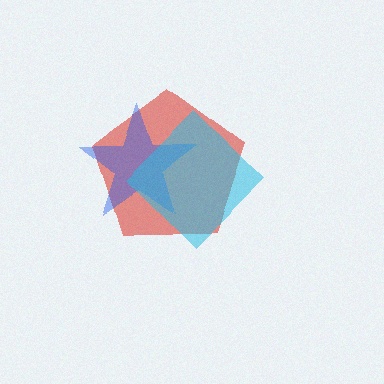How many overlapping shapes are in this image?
There are 3 overlapping shapes in the image.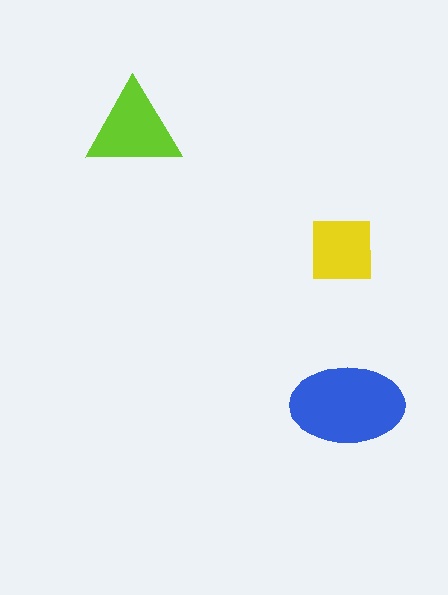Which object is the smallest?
The yellow square.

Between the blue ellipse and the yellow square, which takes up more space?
The blue ellipse.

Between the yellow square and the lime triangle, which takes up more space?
The lime triangle.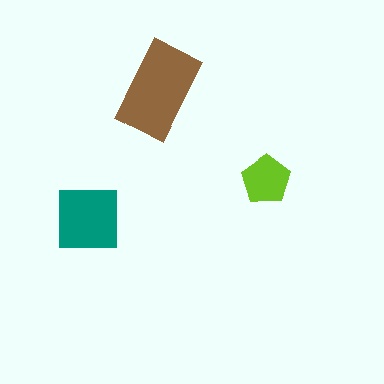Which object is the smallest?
The lime pentagon.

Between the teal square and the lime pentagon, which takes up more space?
The teal square.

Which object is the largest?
The brown rectangle.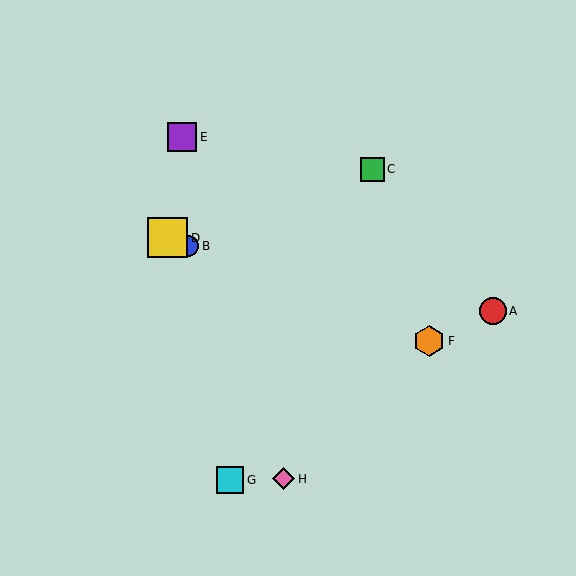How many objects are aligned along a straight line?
3 objects (B, D, F) are aligned along a straight line.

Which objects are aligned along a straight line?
Objects B, D, F are aligned along a straight line.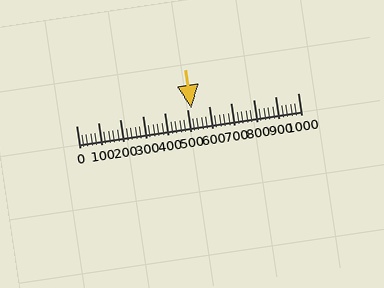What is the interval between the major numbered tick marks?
The major tick marks are spaced 100 units apart.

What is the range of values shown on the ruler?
The ruler shows values from 0 to 1000.